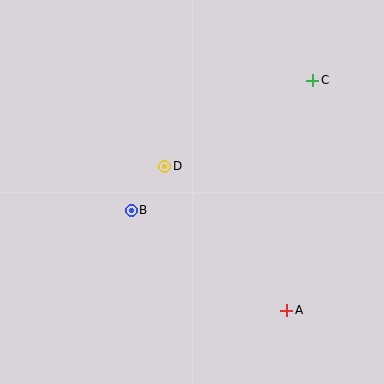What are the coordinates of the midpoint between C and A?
The midpoint between C and A is at (300, 195).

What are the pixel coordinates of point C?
Point C is at (313, 80).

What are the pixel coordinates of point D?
Point D is at (165, 166).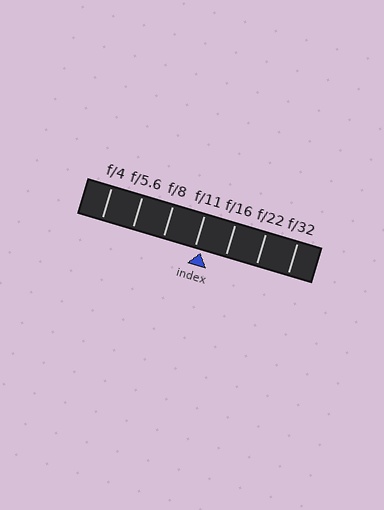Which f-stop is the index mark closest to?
The index mark is closest to f/11.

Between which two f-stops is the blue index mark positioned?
The index mark is between f/11 and f/16.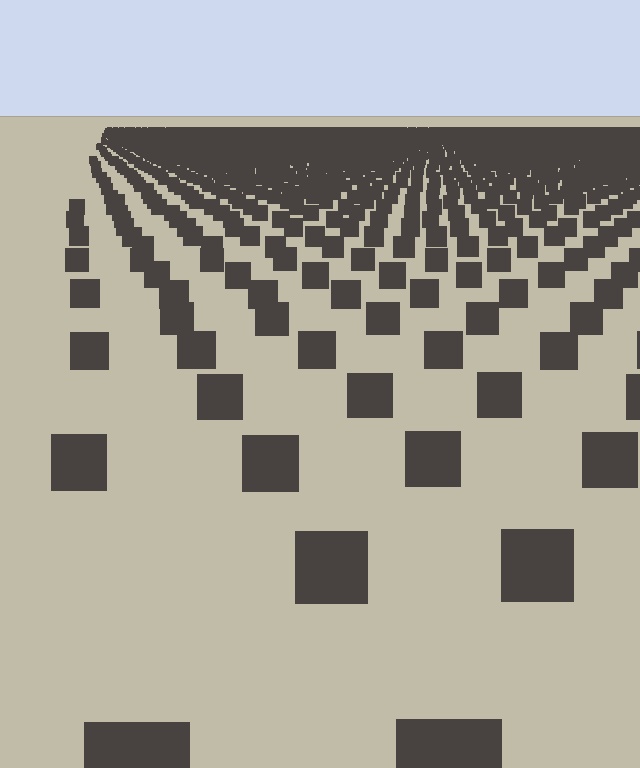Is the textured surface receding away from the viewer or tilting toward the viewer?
The surface is receding away from the viewer. Texture elements get smaller and denser toward the top.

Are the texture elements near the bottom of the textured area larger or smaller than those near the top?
Larger. Near the bottom, elements are closer to the viewer and appear at a bigger on-screen size.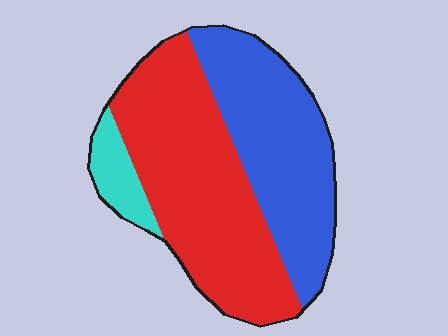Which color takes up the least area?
Cyan, at roughly 10%.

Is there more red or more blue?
Red.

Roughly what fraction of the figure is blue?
Blue covers about 40% of the figure.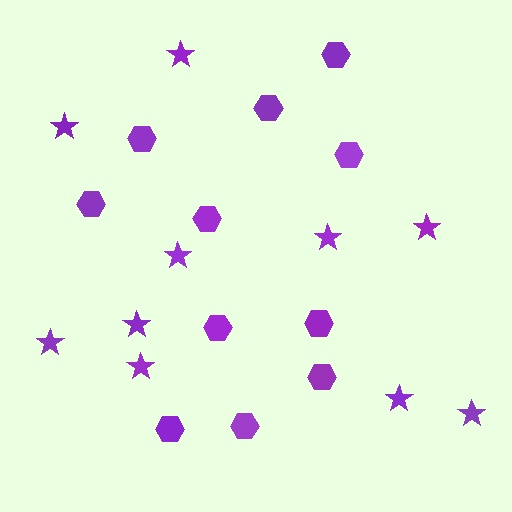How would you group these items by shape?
There are 2 groups: one group of stars (10) and one group of hexagons (11).